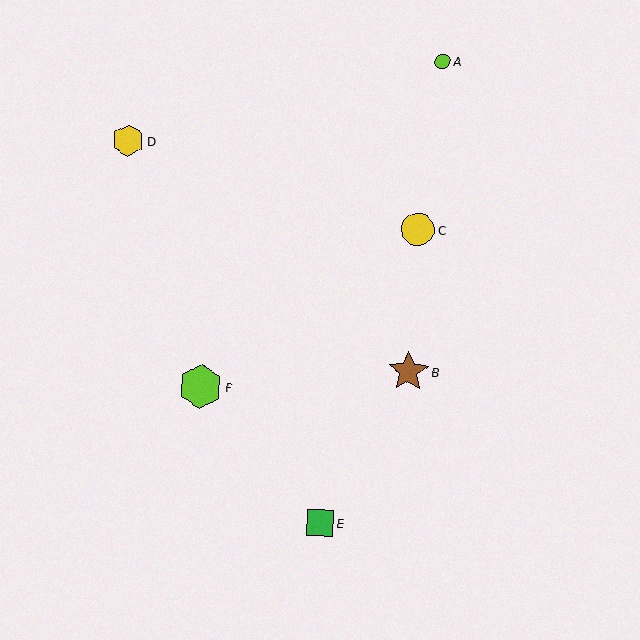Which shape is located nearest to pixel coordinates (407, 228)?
The yellow circle (labeled C) at (418, 229) is nearest to that location.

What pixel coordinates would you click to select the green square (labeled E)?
Click at (320, 523) to select the green square E.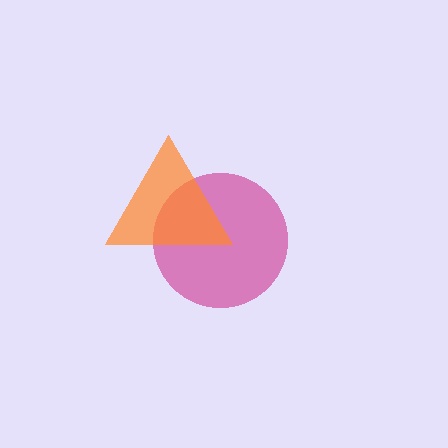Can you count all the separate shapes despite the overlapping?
Yes, there are 2 separate shapes.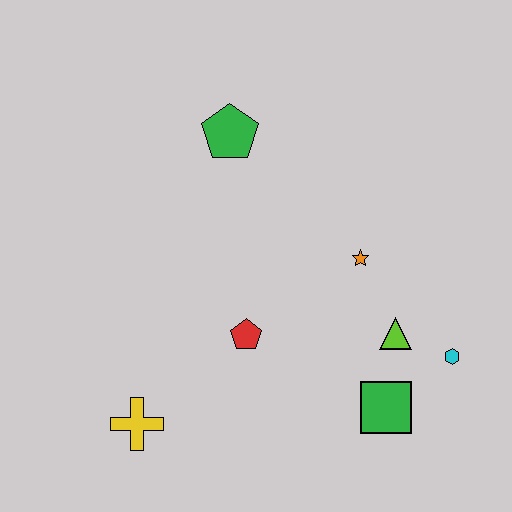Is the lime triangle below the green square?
No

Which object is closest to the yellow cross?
The red pentagon is closest to the yellow cross.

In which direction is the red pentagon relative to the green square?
The red pentagon is to the left of the green square.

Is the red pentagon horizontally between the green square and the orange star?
No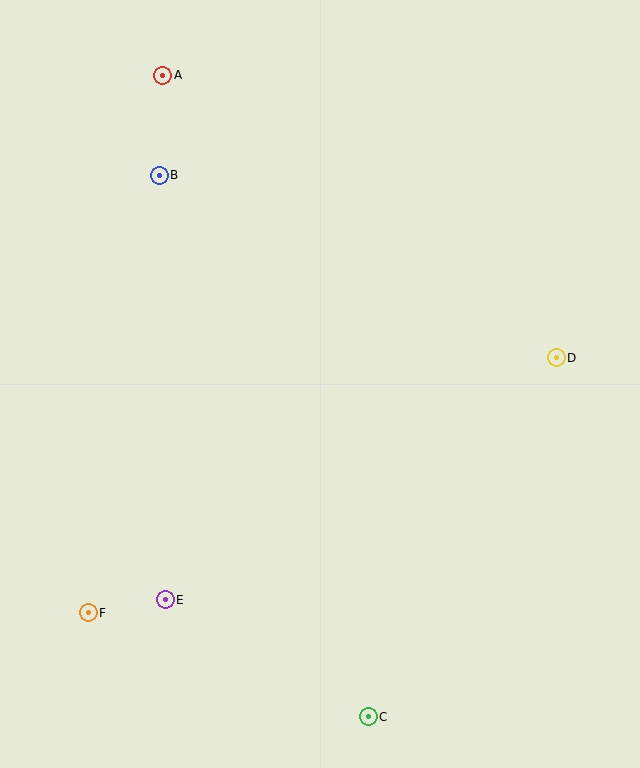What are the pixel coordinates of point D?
Point D is at (556, 358).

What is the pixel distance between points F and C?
The distance between F and C is 299 pixels.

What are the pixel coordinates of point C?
Point C is at (368, 717).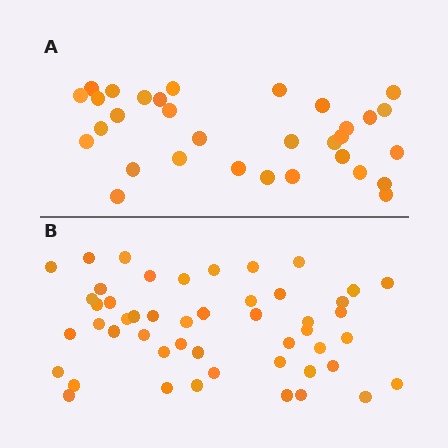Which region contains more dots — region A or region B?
Region B (the bottom region) has more dots.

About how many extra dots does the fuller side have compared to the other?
Region B has approximately 15 more dots than region A.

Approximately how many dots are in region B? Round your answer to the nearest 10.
About 50 dots. (The exact count is 49, which rounds to 50.)